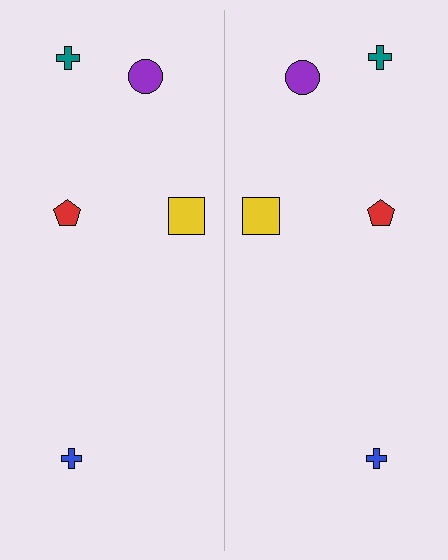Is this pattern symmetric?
Yes, this pattern has bilateral (reflection) symmetry.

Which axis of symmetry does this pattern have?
The pattern has a vertical axis of symmetry running through the center of the image.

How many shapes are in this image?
There are 10 shapes in this image.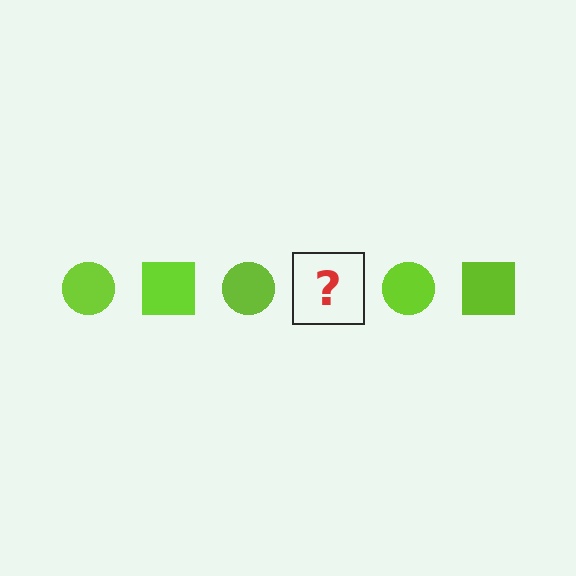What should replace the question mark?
The question mark should be replaced with a lime square.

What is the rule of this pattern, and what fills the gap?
The rule is that the pattern cycles through circle, square shapes in lime. The gap should be filled with a lime square.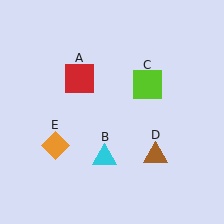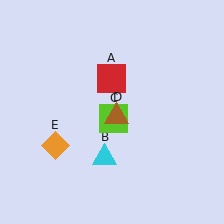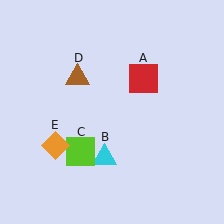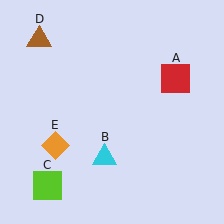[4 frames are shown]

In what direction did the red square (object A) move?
The red square (object A) moved right.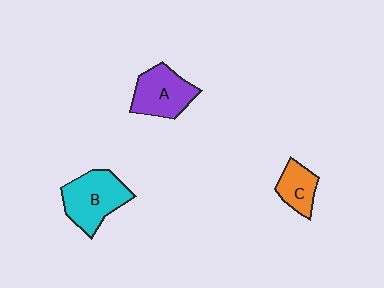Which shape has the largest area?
Shape B (cyan).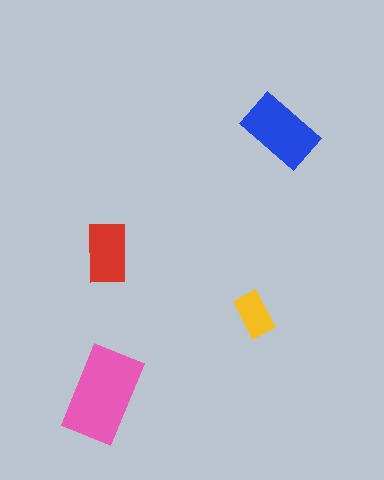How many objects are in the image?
There are 4 objects in the image.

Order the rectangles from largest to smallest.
the pink one, the blue one, the red one, the yellow one.